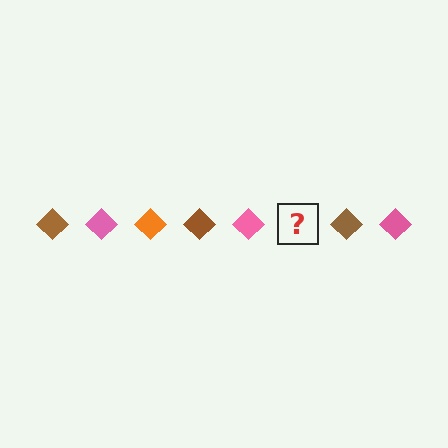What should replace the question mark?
The question mark should be replaced with an orange diamond.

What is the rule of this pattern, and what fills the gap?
The rule is that the pattern cycles through brown, pink, orange diamonds. The gap should be filled with an orange diamond.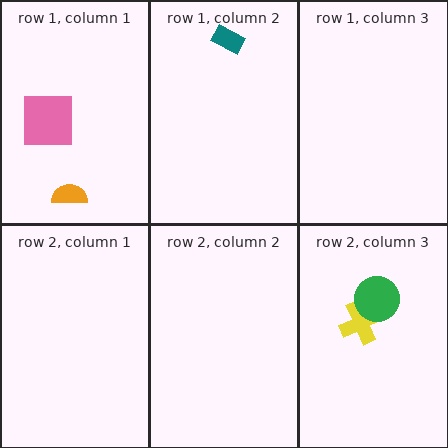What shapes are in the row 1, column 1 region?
The pink square, the orange semicircle.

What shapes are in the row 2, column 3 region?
The yellow cross, the green circle.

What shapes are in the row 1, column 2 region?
The teal rectangle.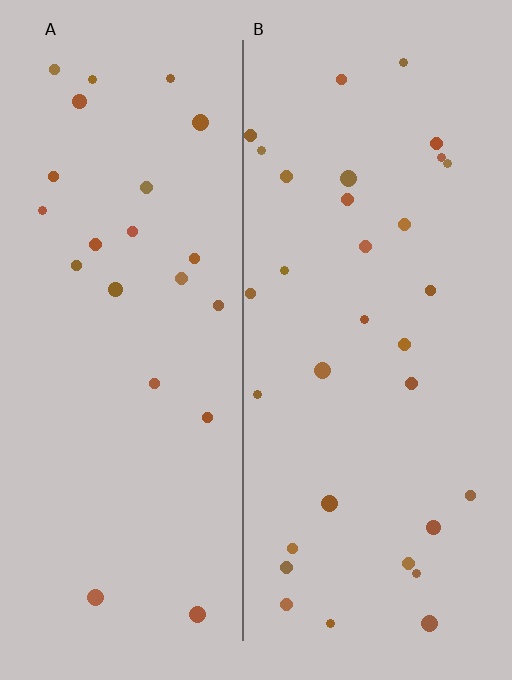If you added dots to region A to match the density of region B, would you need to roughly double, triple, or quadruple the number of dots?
Approximately double.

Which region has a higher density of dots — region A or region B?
B (the right).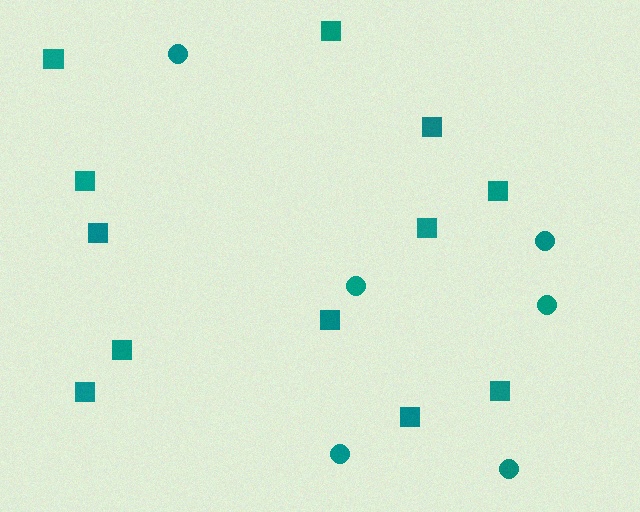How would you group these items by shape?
There are 2 groups: one group of squares (12) and one group of circles (6).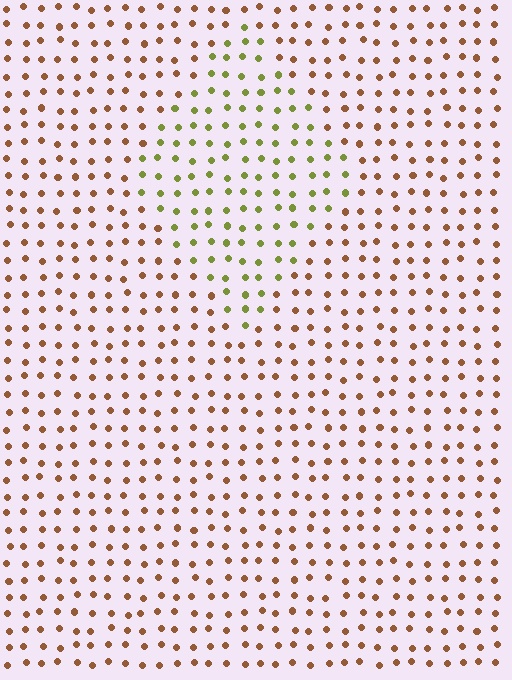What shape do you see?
I see a diamond.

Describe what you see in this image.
The image is filled with small brown elements in a uniform arrangement. A diamond-shaped region is visible where the elements are tinted to a slightly different hue, forming a subtle color boundary.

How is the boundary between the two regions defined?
The boundary is defined purely by a slight shift in hue (about 55 degrees). Spacing, size, and orientation are identical on both sides.